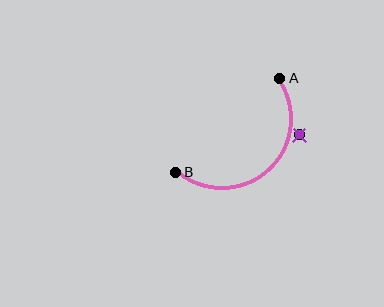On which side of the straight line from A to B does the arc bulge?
The arc bulges below and to the right of the straight line connecting A and B.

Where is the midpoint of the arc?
The arc midpoint is the point on the curve farthest from the straight line joining A and B. It sits below and to the right of that line.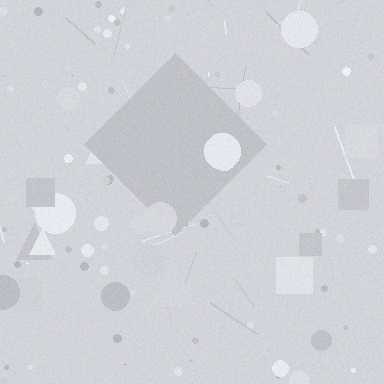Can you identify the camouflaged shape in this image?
The camouflaged shape is a diamond.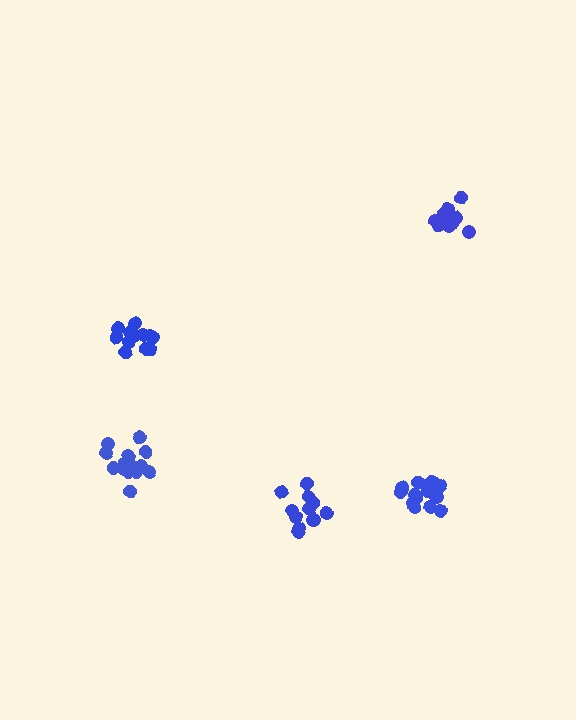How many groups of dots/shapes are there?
There are 5 groups.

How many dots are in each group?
Group 1: 12 dots, Group 2: 15 dots, Group 3: 16 dots, Group 4: 13 dots, Group 5: 12 dots (68 total).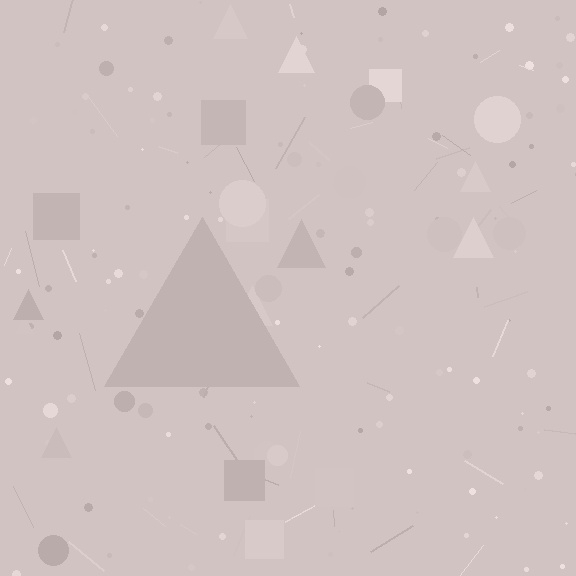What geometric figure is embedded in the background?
A triangle is embedded in the background.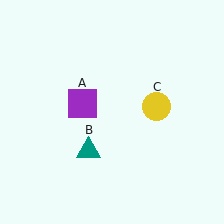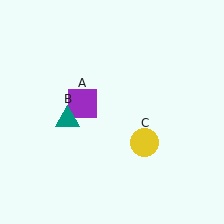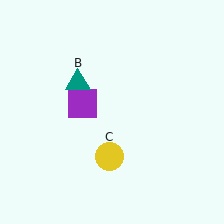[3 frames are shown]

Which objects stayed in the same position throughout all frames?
Purple square (object A) remained stationary.